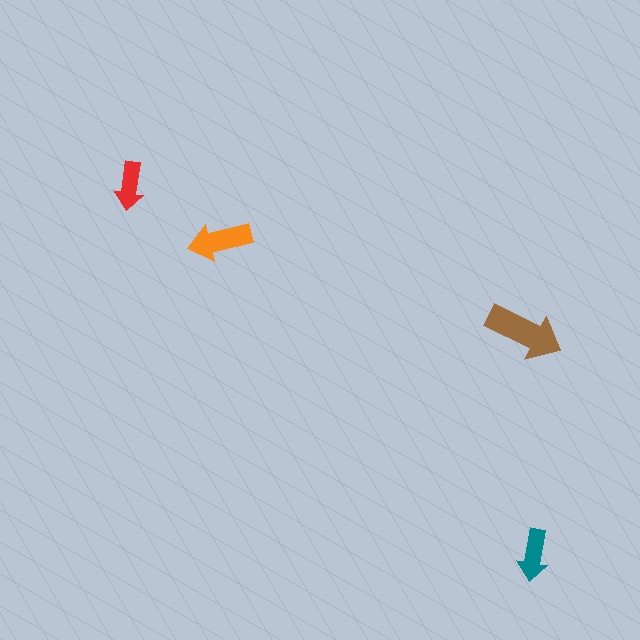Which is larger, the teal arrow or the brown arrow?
The brown one.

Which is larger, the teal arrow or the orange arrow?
The orange one.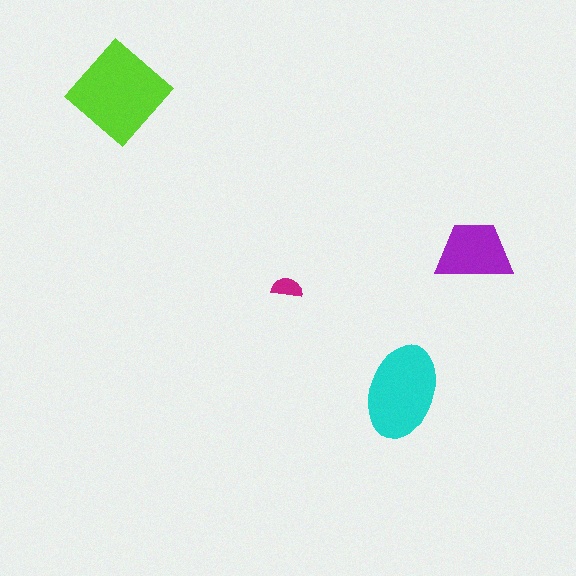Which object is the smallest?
The magenta semicircle.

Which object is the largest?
The lime diamond.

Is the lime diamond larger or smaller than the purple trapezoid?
Larger.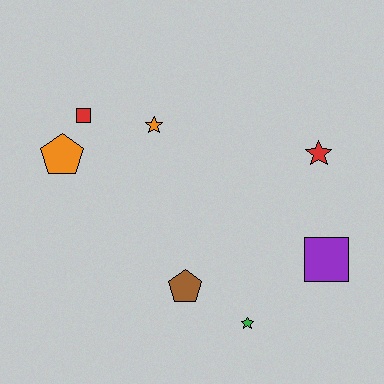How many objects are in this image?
There are 7 objects.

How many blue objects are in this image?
There are no blue objects.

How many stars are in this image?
There are 3 stars.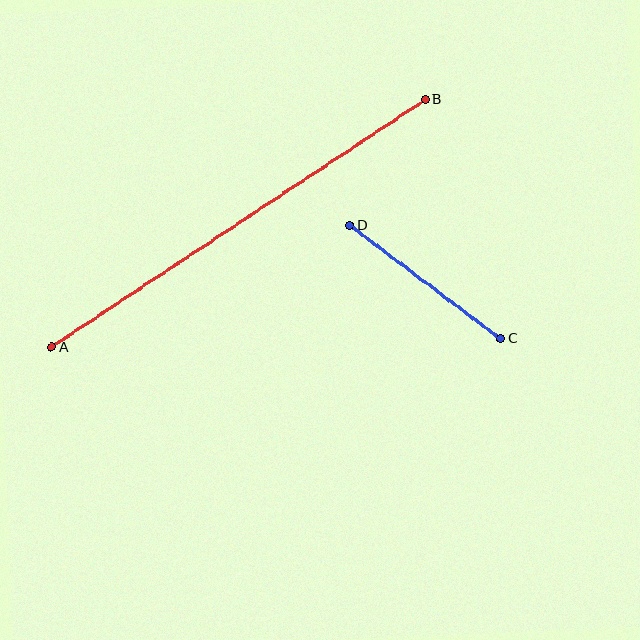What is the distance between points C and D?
The distance is approximately 189 pixels.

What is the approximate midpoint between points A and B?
The midpoint is at approximately (238, 223) pixels.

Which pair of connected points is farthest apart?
Points A and B are farthest apart.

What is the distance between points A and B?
The distance is approximately 448 pixels.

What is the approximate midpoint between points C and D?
The midpoint is at approximately (425, 282) pixels.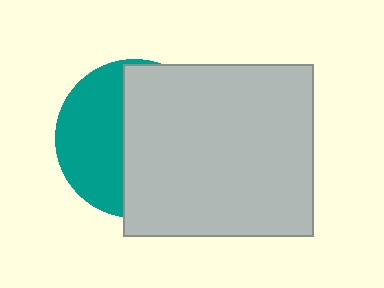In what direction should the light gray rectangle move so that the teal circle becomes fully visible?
The light gray rectangle should move right. That is the shortest direction to clear the overlap and leave the teal circle fully visible.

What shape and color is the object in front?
The object in front is a light gray rectangle.